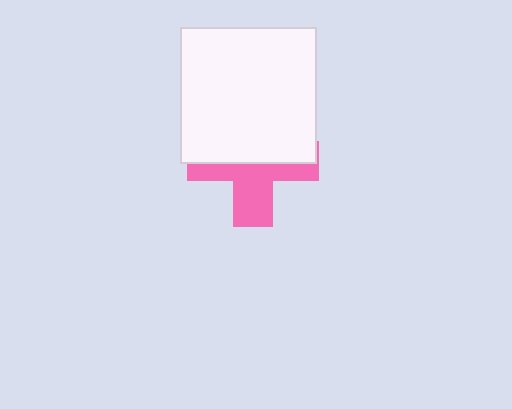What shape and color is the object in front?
The object in front is a white square.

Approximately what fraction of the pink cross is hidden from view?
Roughly 52% of the pink cross is hidden behind the white square.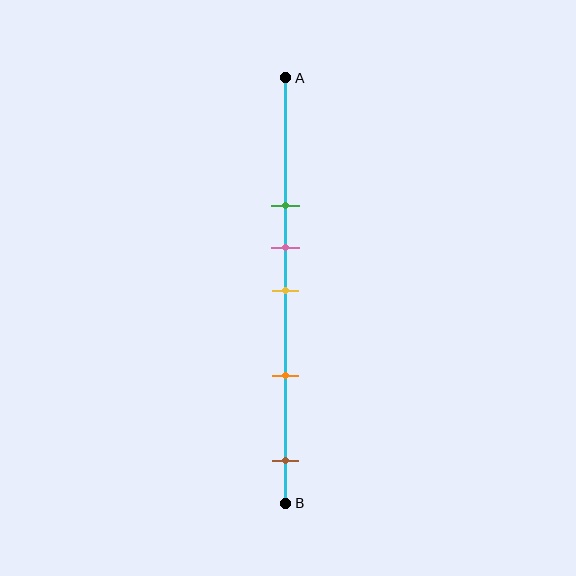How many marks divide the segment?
There are 5 marks dividing the segment.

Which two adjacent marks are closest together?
The pink and yellow marks are the closest adjacent pair.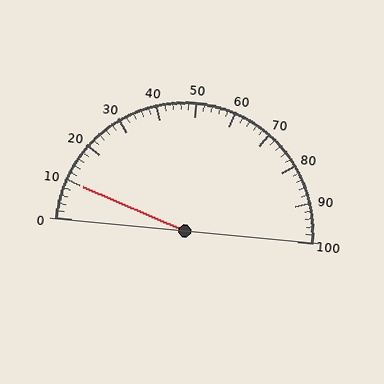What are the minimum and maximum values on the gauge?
The gauge ranges from 0 to 100.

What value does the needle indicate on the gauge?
The needle indicates approximately 10.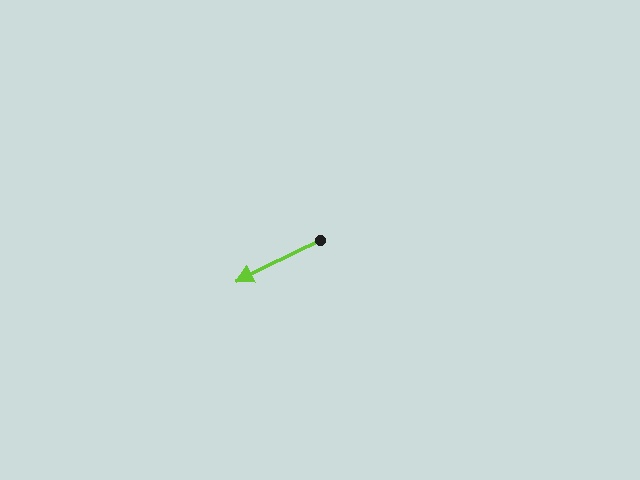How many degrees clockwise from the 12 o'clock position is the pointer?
Approximately 244 degrees.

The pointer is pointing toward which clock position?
Roughly 8 o'clock.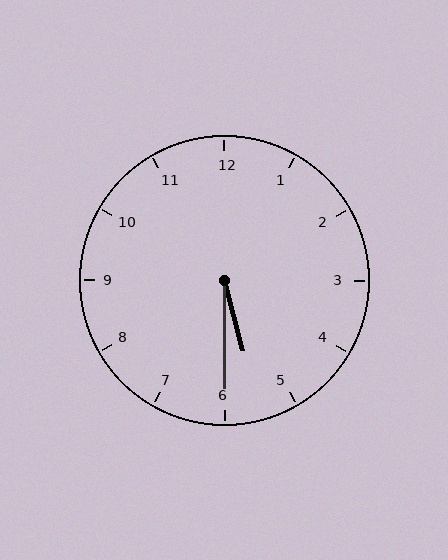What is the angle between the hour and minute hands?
Approximately 15 degrees.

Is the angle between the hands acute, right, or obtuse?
It is acute.